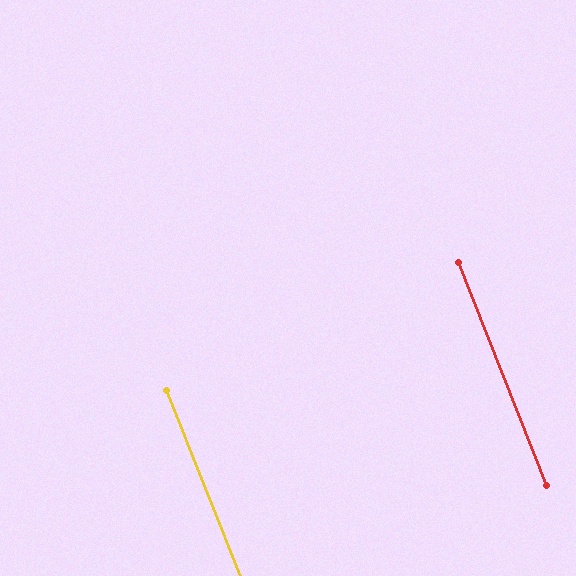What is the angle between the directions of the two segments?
Approximately 0 degrees.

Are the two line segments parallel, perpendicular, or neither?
Parallel — their directions differ by only 0.3°.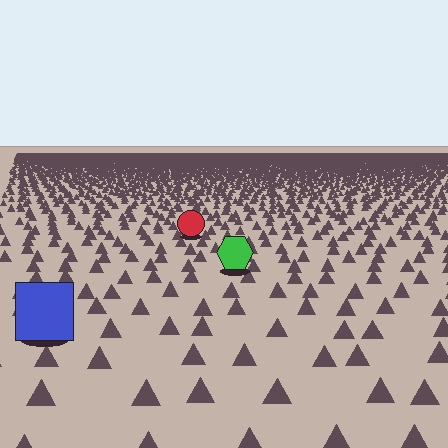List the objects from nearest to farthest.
From nearest to farthest: the blue square, the green hexagon, the red circle.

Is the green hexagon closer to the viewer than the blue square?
No. The blue square is closer — you can tell from the texture gradient: the ground texture is coarser near it.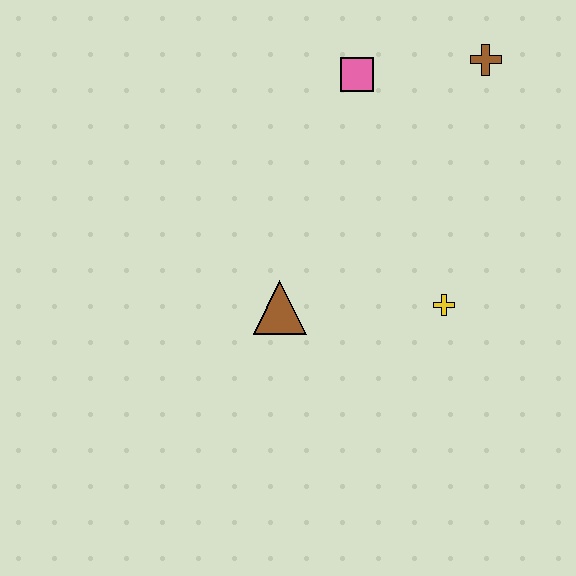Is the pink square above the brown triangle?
Yes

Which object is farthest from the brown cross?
The brown triangle is farthest from the brown cross.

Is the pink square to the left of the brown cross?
Yes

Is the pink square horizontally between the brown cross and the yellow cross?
No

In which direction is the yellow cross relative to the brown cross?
The yellow cross is below the brown cross.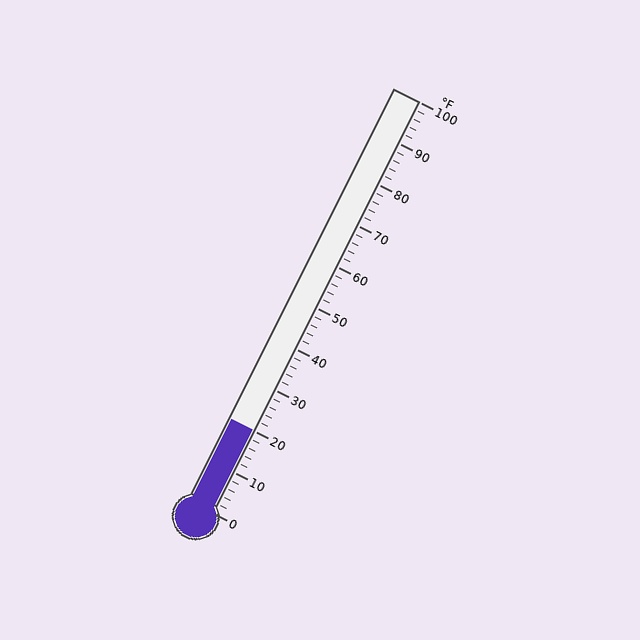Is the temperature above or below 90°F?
The temperature is below 90°F.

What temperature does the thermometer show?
The thermometer shows approximately 20°F.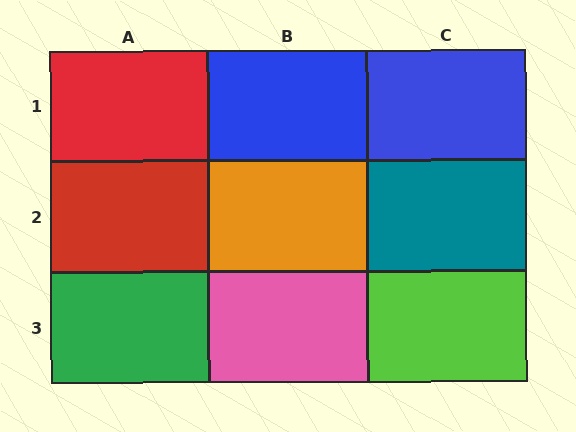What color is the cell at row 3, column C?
Lime.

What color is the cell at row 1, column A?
Red.